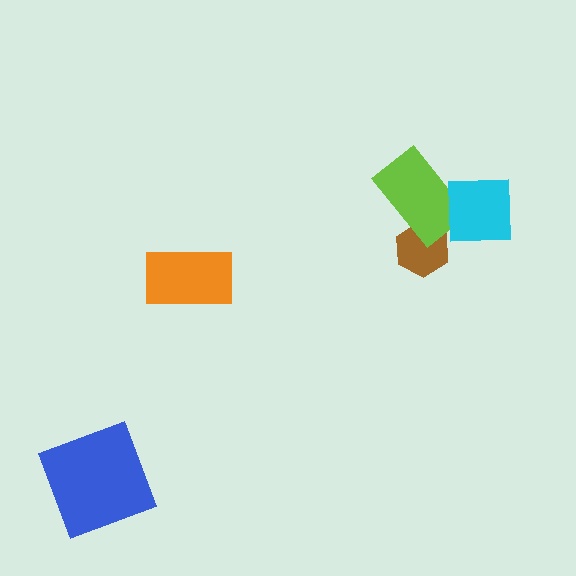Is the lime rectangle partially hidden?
Yes, it is partially covered by another shape.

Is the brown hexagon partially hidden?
Yes, it is partially covered by another shape.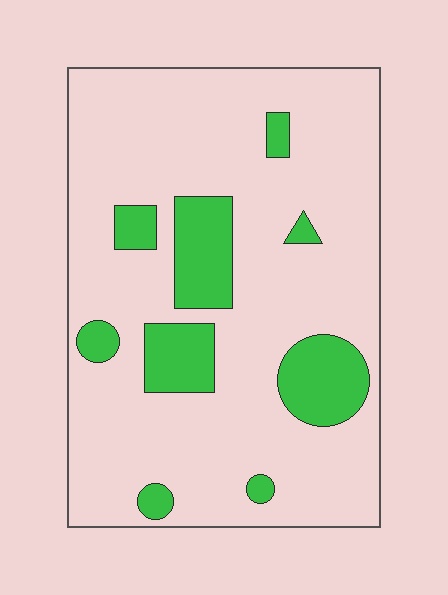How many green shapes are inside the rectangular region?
9.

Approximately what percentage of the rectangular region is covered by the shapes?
Approximately 20%.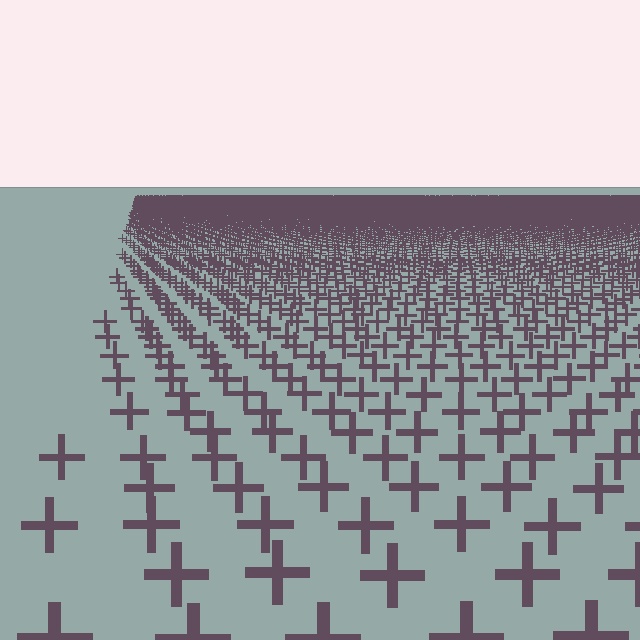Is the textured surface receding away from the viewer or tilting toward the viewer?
The surface is receding away from the viewer. Texture elements get smaller and denser toward the top.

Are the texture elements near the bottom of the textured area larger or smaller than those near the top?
Larger. Near the bottom, elements are closer to the viewer and appear at a bigger on-screen size.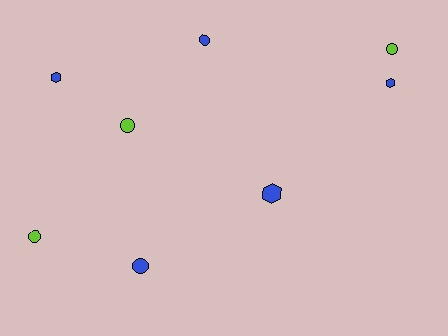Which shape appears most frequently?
Circle, with 5 objects.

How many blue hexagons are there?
There are 3 blue hexagons.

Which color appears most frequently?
Blue, with 5 objects.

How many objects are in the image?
There are 8 objects.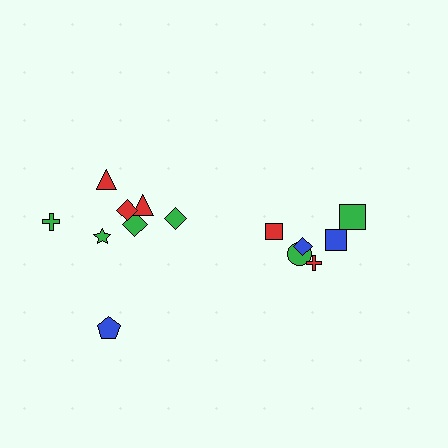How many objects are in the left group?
There are 8 objects.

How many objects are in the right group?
There are 6 objects.